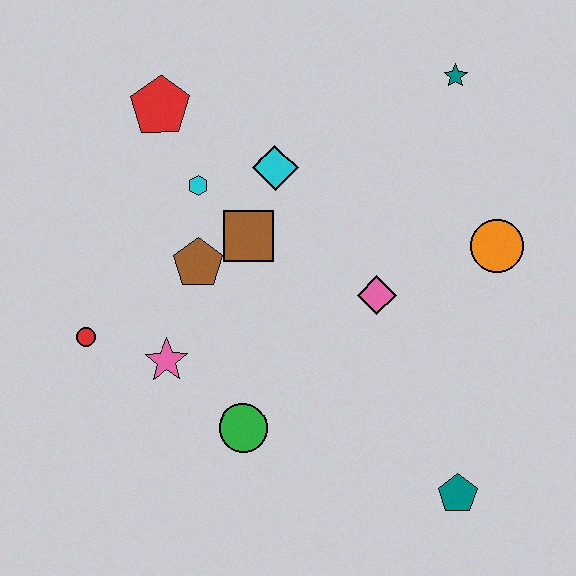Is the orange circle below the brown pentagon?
No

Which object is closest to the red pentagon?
The cyan hexagon is closest to the red pentagon.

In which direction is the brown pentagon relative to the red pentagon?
The brown pentagon is below the red pentagon.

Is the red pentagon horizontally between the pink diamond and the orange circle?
No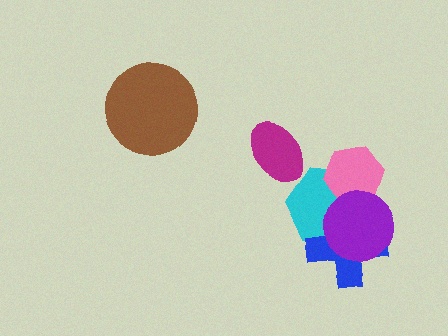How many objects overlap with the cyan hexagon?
3 objects overlap with the cyan hexagon.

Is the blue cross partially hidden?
Yes, it is partially covered by another shape.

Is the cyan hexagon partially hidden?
Yes, it is partially covered by another shape.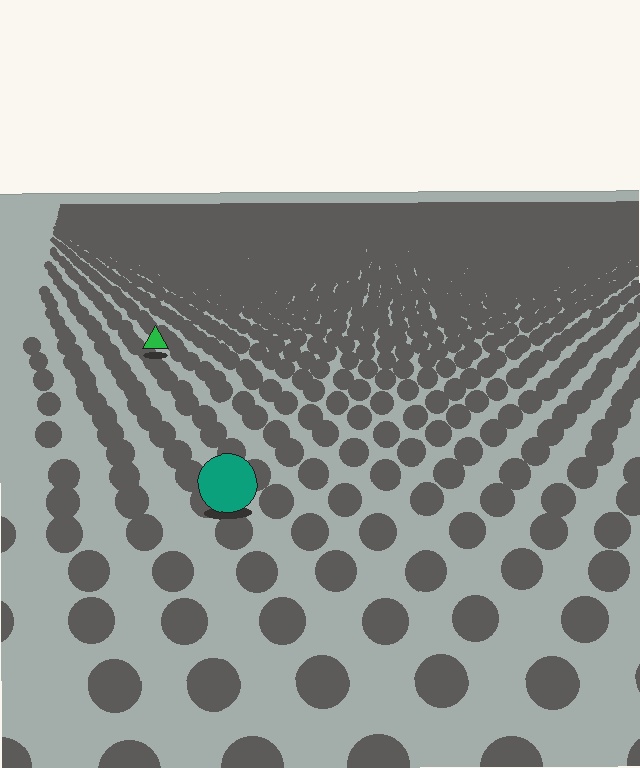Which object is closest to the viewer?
The teal circle is closest. The texture marks near it are larger and more spread out.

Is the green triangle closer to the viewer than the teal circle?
No. The teal circle is closer — you can tell from the texture gradient: the ground texture is coarser near it.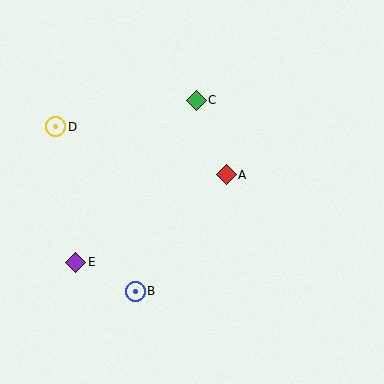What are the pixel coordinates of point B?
Point B is at (135, 291).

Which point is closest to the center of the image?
Point A at (226, 175) is closest to the center.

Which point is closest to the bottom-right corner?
Point A is closest to the bottom-right corner.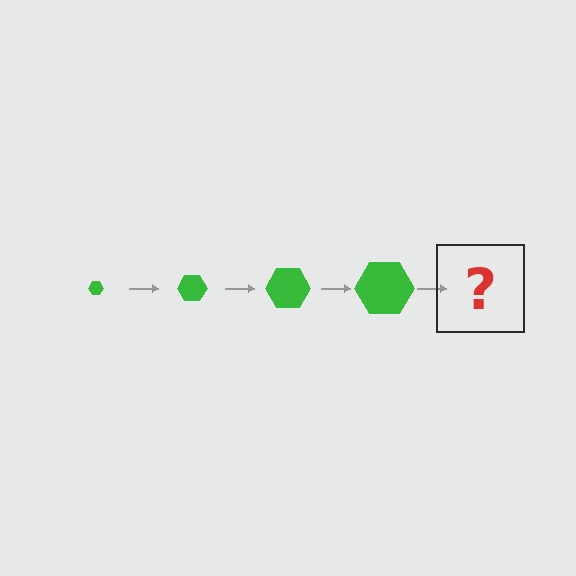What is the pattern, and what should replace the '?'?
The pattern is that the hexagon gets progressively larger each step. The '?' should be a green hexagon, larger than the previous one.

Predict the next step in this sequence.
The next step is a green hexagon, larger than the previous one.